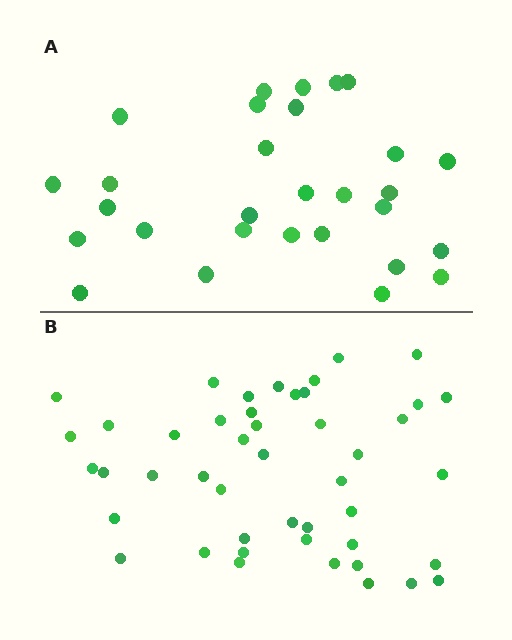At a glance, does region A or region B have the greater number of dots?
Region B (the bottom region) has more dots.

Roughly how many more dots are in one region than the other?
Region B has approximately 15 more dots than region A.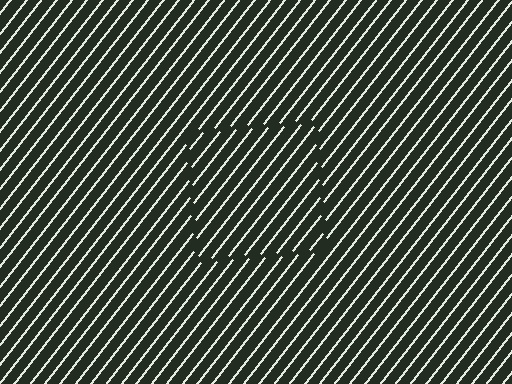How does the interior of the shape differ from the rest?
The interior of the shape contains the same grating, shifted by half a period — the contour is defined by the phase discontinuity where line-ends from the inner and outer gratings abut.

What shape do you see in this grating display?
An illusory square. The interior of the shape contains the same grating, shifted by half a period — the contour is defined by the phase discontinuity where line-ends from the inner and outer gratings abut.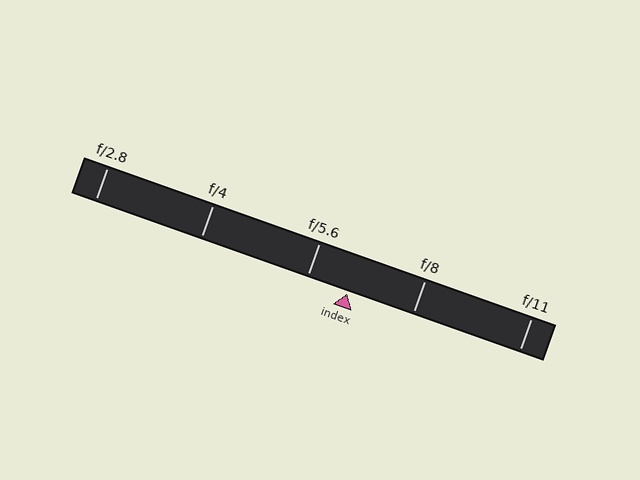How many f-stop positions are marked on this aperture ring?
There are 5 f-stop positions marked.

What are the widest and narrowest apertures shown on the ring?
The widest aperture shown is f/2.8 and the narrowest is f/11.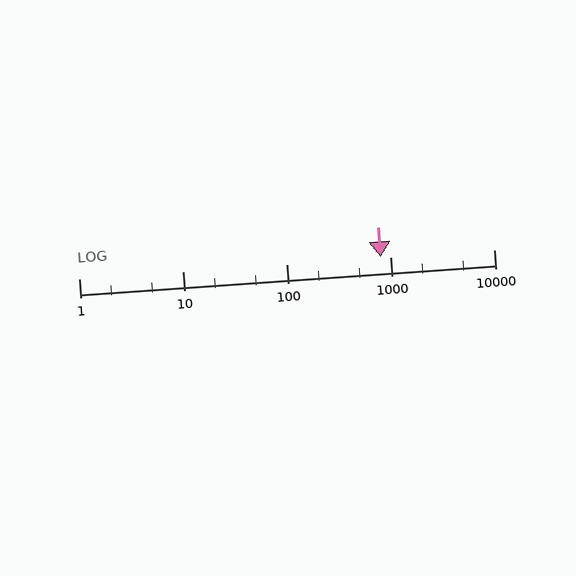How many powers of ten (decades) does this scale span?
The scale spans 4 decades, from 1 to 10000.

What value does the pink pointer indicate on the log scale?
The pointer indicates approximately 810.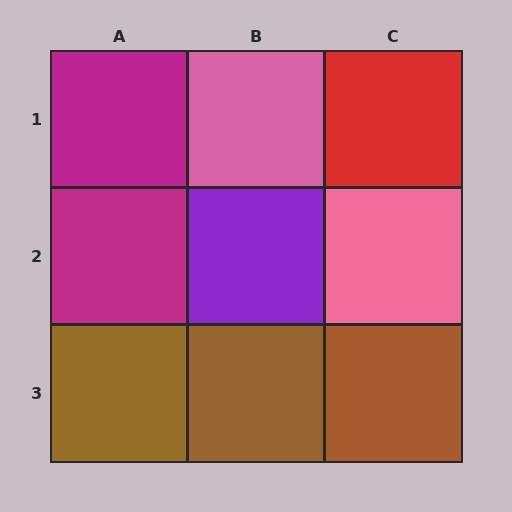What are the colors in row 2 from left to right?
Magenta, purple, pink.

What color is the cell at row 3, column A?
Brown.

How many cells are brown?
3 cells are brown.